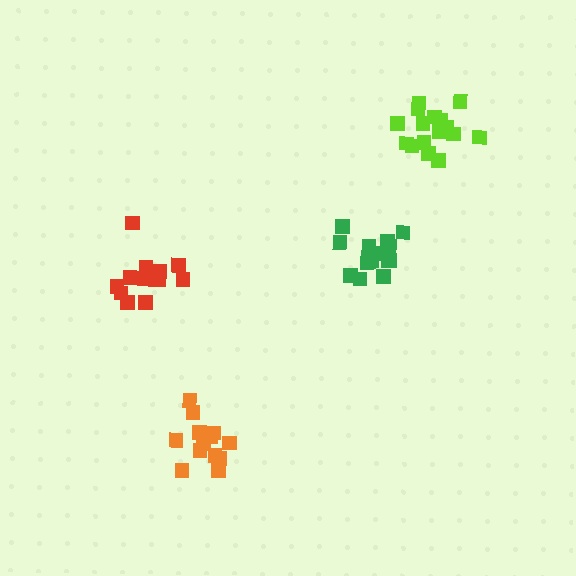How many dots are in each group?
Group 1: 16 dots, Group 2: 16 dots, Group 3: 13 dots, Group 4: 13 dots (58 total).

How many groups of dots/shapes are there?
There are 4 groups.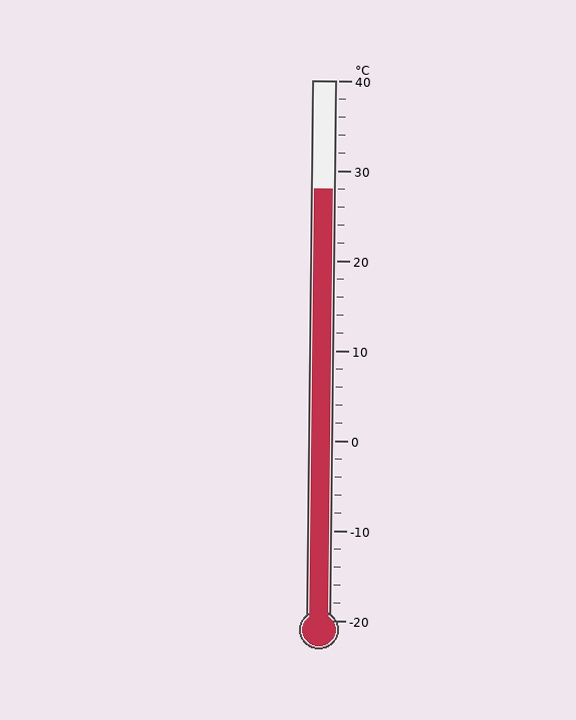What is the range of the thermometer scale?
The thermometer scale ranges from -20°C to 40°C.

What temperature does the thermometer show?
The thermometer shows approximately 28°C.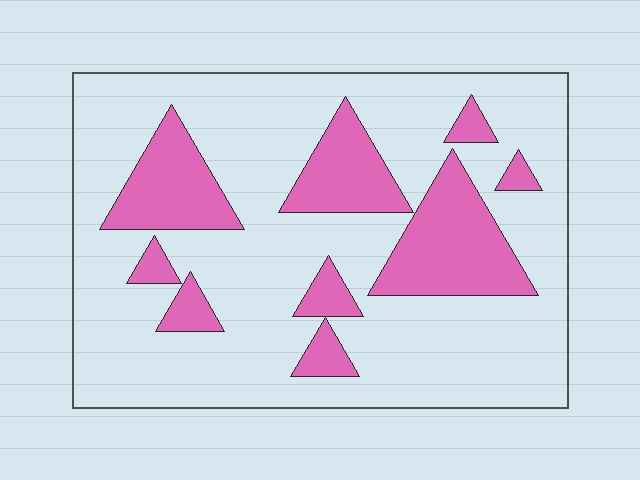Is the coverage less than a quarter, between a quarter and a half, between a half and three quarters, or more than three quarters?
Less than a quarter.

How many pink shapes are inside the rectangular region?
9.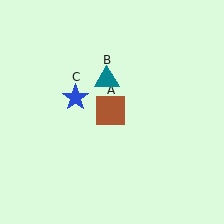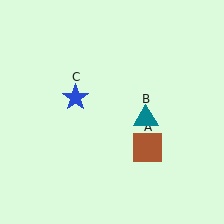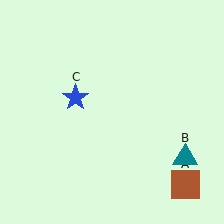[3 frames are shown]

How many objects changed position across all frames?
2 objects changed position: brown square (object A), teal triangle (object B).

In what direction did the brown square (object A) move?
The brown square (object A) moved down and to the right.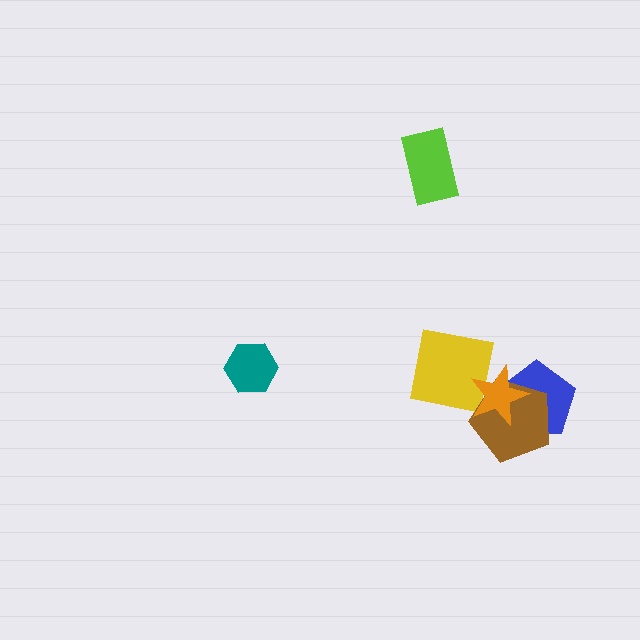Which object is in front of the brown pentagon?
The orange star is in front of the brown pentagon.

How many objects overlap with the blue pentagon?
2 objects overlap with the blue pentagon.